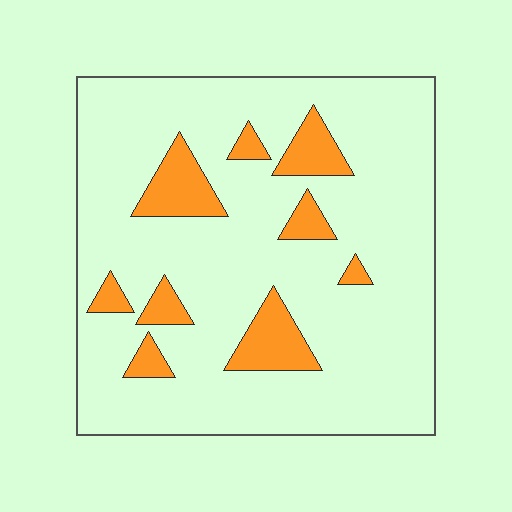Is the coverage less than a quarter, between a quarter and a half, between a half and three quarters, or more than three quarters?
Less than a quarter.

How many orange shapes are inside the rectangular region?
9.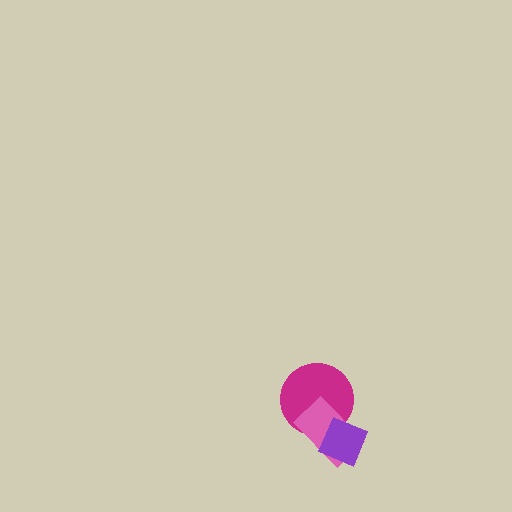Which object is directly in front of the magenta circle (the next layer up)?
The pink rectangle is directly in front of the magenta circle.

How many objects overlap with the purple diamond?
2 objects overlap with the purple diamond.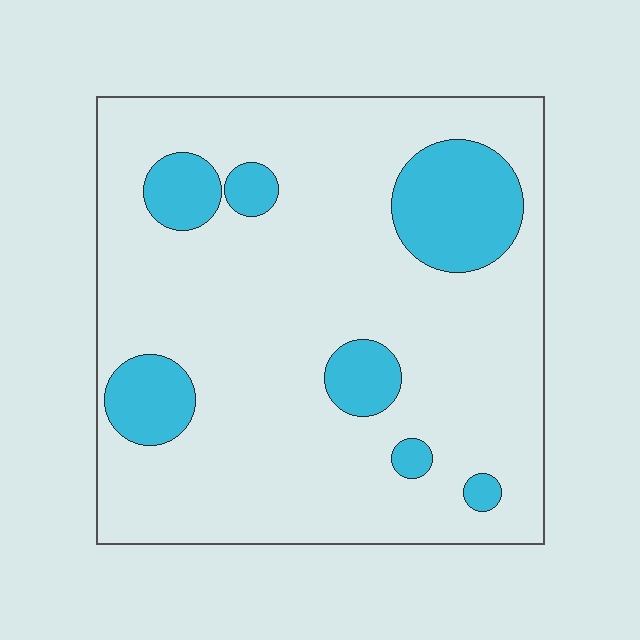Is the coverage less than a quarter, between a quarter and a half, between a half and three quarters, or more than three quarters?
Less than a quarter.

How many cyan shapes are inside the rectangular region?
7.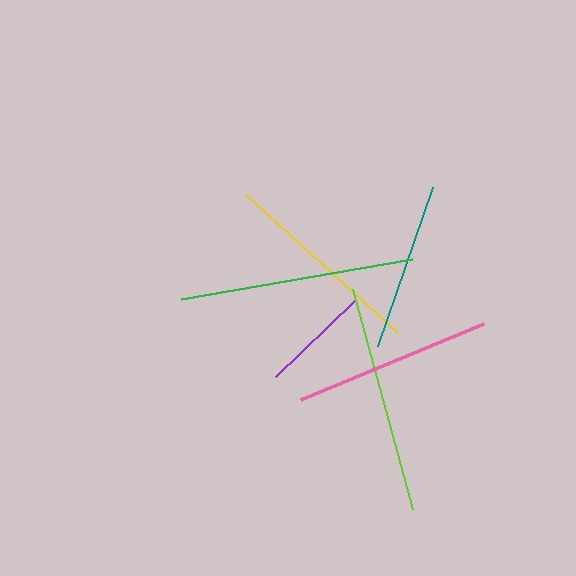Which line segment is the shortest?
The purple line is the shortest at approximately 109 pixels.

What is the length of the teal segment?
The teal segment is approximately 167 pixels long.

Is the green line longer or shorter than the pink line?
The green line is longer than the pink line.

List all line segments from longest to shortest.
From longest to shortest: green, lime, yellow, pink, teal, purple.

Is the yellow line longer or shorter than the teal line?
The yellow line is longer than the teal line.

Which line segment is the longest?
The green line is the longest at approximately 234 pixels.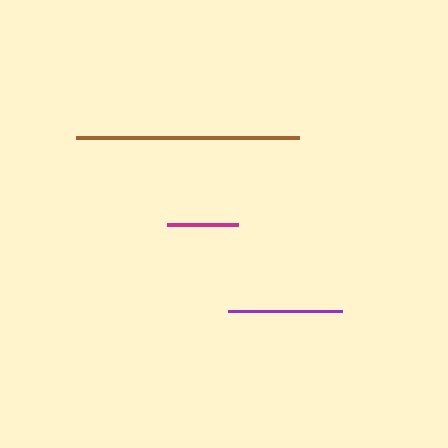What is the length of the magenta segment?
The magenta segment is approximately 71 pixels long.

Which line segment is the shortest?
The magenta line is the shortest at approximately 71 pixels.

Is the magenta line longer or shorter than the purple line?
The purple line is longer than the magenta line.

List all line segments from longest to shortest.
From longest to shortest: brown, purple, magenta.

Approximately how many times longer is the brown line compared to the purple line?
The brown line is approximately 1.9 times the length of the purple line.